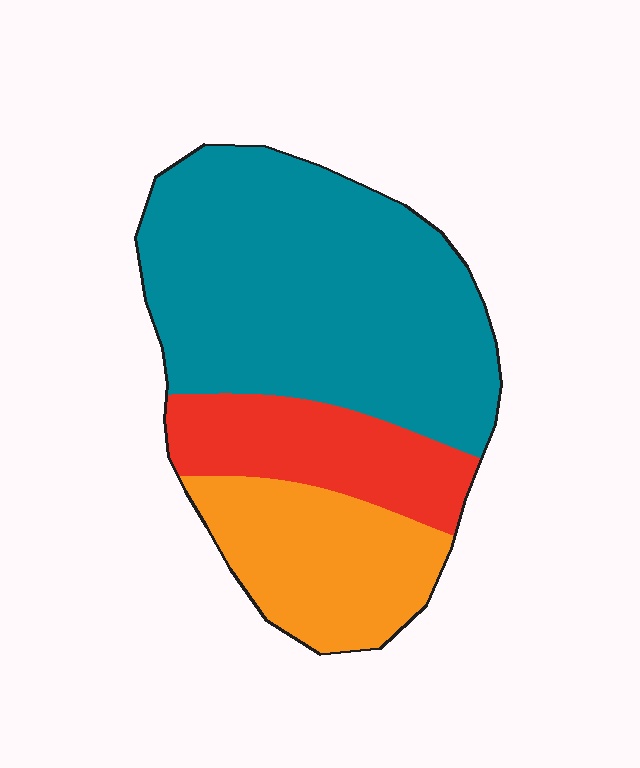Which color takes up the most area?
Teal, at roughly 60%.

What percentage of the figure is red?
Red covers roughly 20% of the figure.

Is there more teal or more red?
Teal.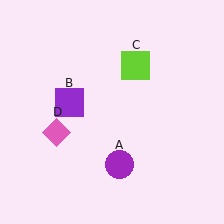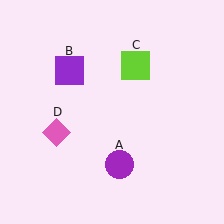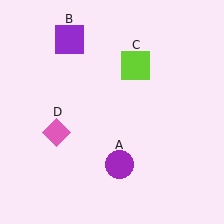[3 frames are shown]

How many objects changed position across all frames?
1 object changed position: purple square (object B).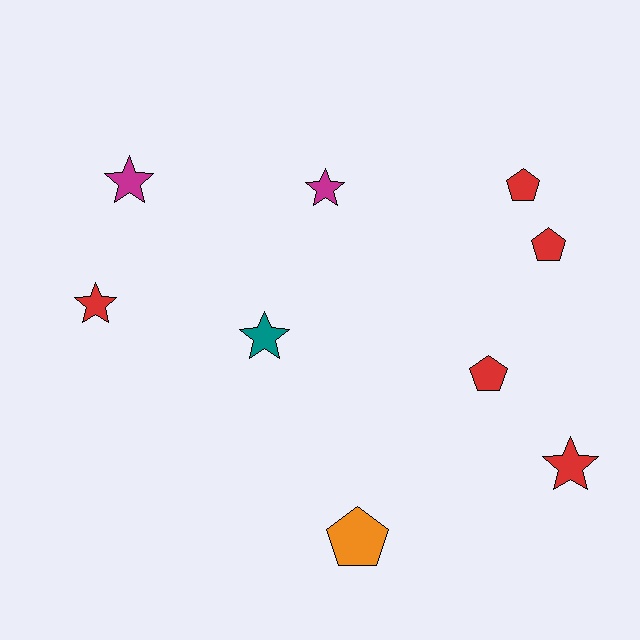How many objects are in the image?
There are 9 objects.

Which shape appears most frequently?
Star, with 5 objects.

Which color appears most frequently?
Red, with 5 objects.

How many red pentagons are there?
There are 3 red pentagons.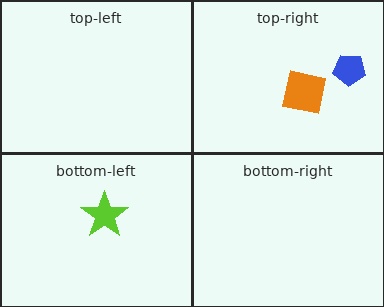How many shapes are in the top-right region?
2.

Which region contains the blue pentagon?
The top-right region.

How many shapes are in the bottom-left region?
1.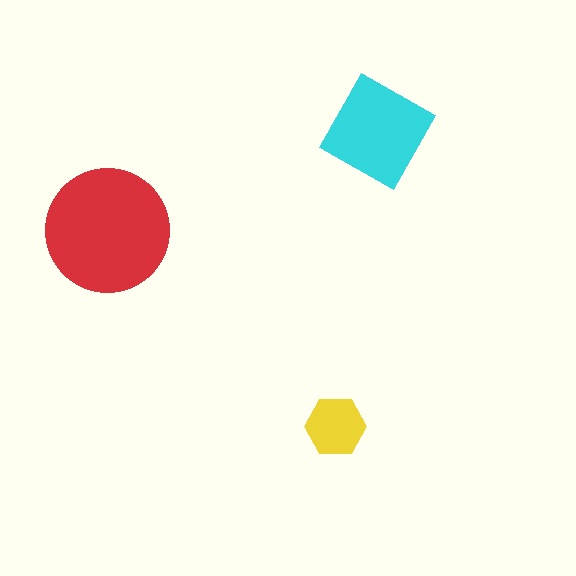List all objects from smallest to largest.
The yellow hexagon, the cyan square, the red circle.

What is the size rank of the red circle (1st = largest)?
1st.